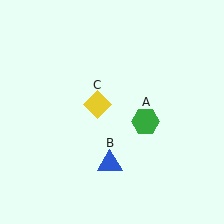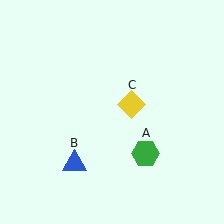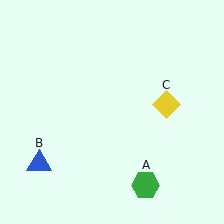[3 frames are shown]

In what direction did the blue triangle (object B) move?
The blue triangle (object B) moved left.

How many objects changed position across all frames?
3 objects changed position: green hexagon (object A), blue triangle (object B), yellow diamond (object C).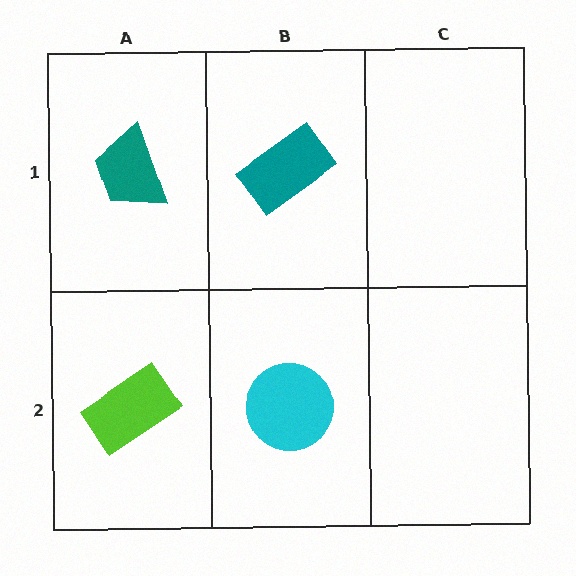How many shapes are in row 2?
2 shapes.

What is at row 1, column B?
A teal rectangle.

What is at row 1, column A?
A teal trapezoid.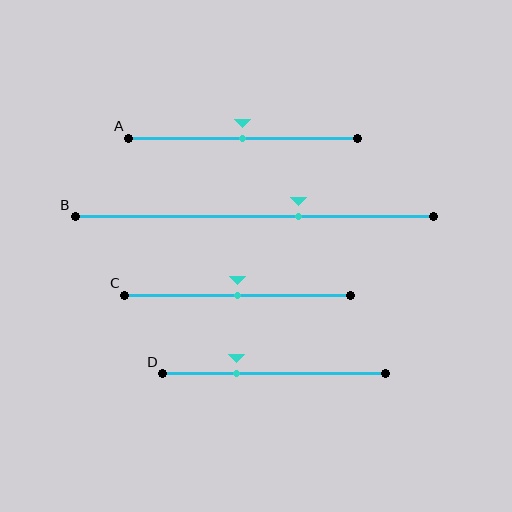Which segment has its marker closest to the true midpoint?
Segment A has its marker closest to the true midpoint.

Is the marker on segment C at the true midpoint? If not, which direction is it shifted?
Yes, the marker on segment C is at the true midpoint.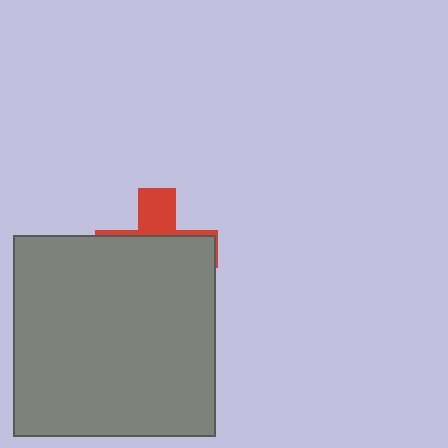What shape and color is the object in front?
The object in front is a gray rectangle.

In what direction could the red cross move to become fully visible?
The red cross could move up. That would shift it out from behind the gray rectangle entirely.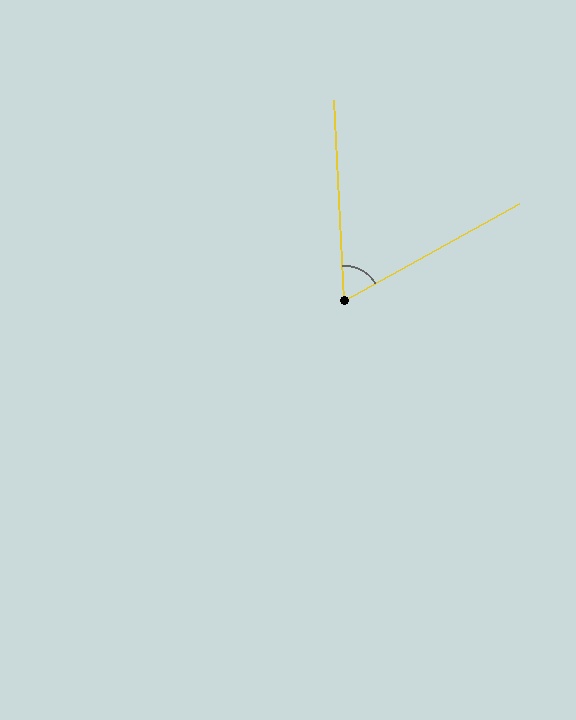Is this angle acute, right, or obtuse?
It is acute.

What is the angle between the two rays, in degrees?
Approximately 64 degrees.